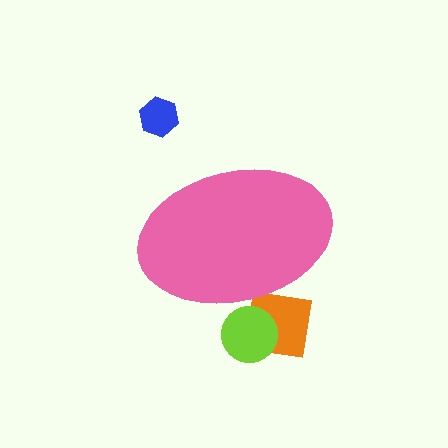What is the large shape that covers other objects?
A pink ellipse.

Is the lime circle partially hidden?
Yes, the lime circle is partially hidden behind the pink ellipse.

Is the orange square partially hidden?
Yes, the orange square is partially hidden behind the pink ellipse.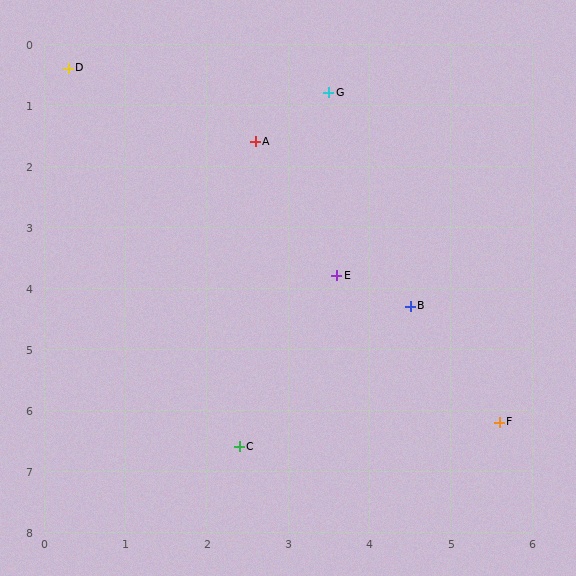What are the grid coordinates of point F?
Point F is at approximately (5.6, 6.2).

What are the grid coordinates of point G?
Point G is at approximately (3.5, 0.8).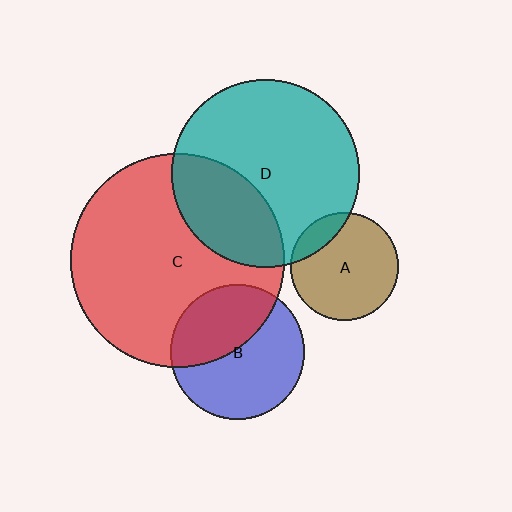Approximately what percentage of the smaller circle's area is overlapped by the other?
Approximately 40%.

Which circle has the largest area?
Circle C (red).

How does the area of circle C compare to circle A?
Approximately 3.9 times.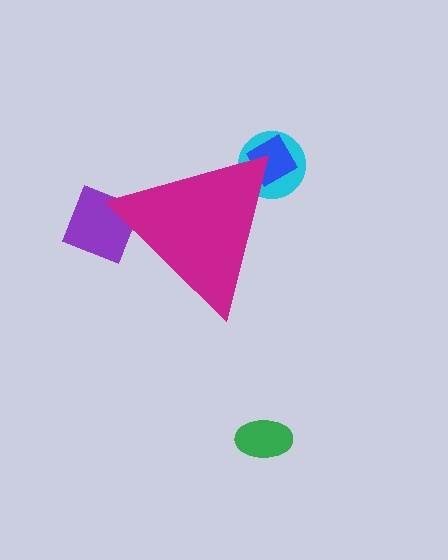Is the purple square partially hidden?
Yes, the purple square is partially hidden behind the magenta triangle.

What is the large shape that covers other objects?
A magenta triangle.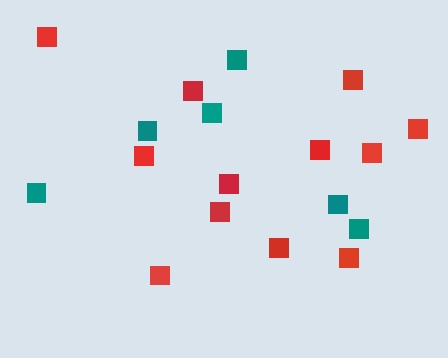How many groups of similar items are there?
There are 2 groups: one group of red squares (12) and one group of teal squares (6).